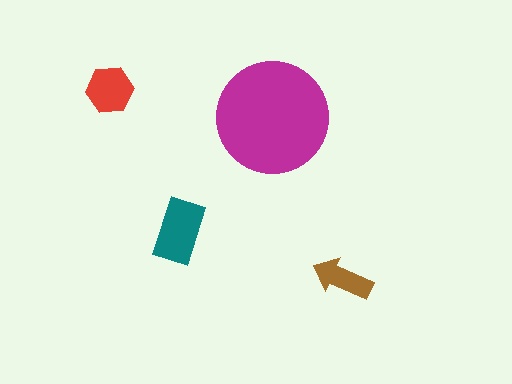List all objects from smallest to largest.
The brown arrow, the red hexagon, the teal rectangle, the magenta circle.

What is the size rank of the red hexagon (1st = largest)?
3rd.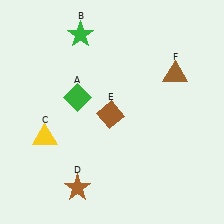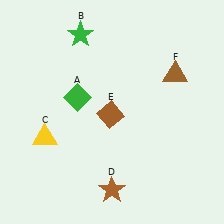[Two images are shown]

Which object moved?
The brown star (D) moved right.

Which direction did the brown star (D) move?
The brown star (D) moved right.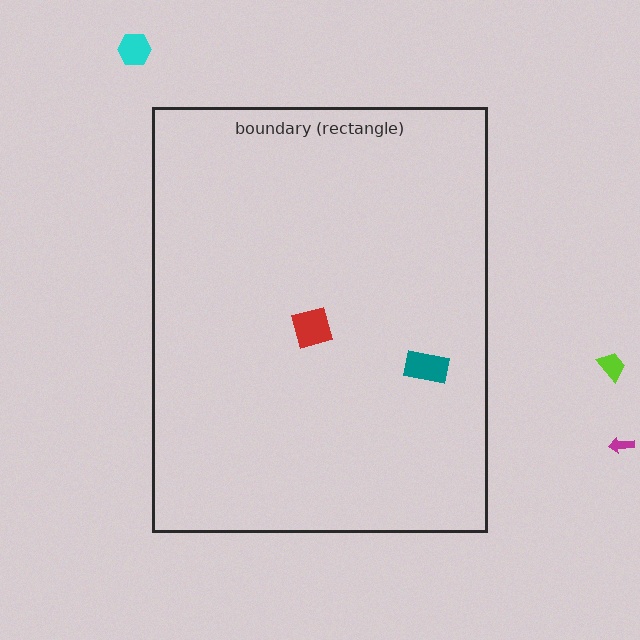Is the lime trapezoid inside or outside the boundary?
Outside.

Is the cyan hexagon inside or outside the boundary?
Outside.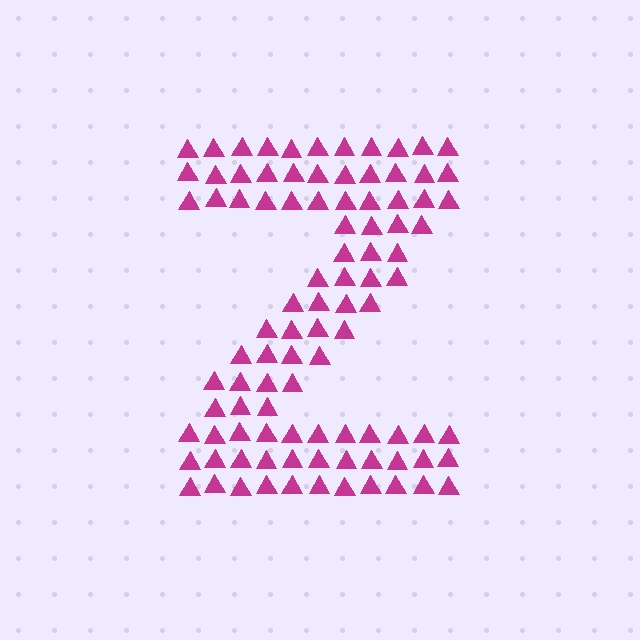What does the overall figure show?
The overall figure shows the letter Z.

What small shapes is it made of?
It is made of small triangles.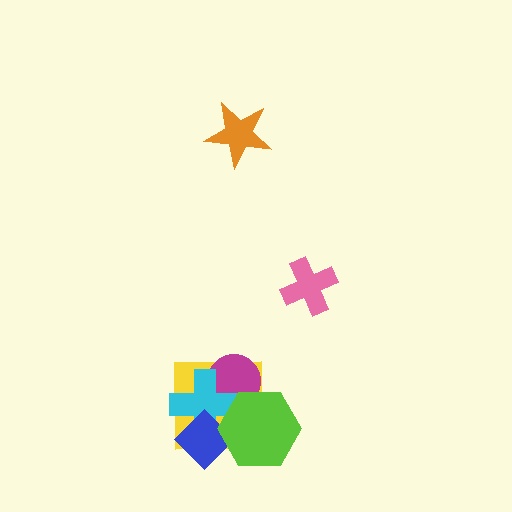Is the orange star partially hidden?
No, no other shape covers it.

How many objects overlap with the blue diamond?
3 objects overlap with the blue diamond.